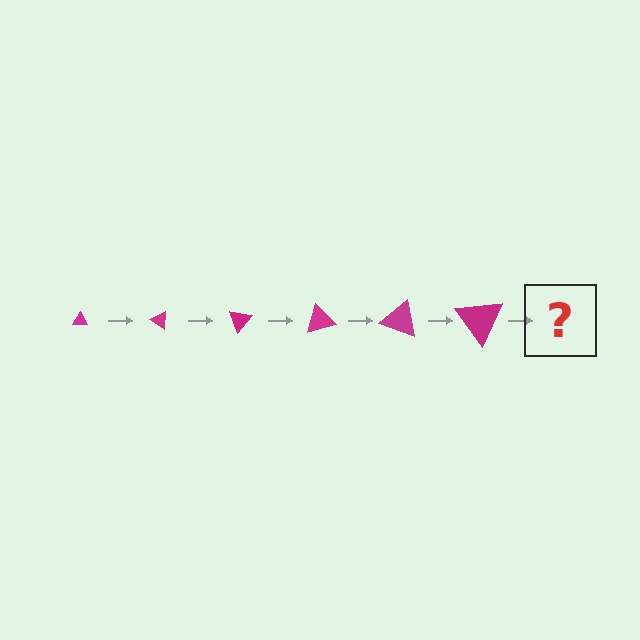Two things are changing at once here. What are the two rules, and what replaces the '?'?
The two rules are that the triangle grows larger each step and it rotates 35 degrees each step. The '?' should be a triangle, larger than the previous one and rotated 210 degrees from the start.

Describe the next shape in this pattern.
It should be a triangle, larger than the previous one and rotated 210 degrees from the start.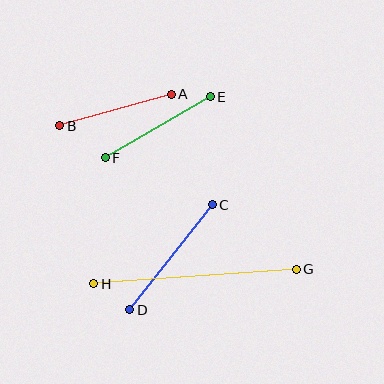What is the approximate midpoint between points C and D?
The midpoint is at approximately (171, 257) pixels.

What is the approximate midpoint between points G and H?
The midpoint is at approximately (195, 277) pixels.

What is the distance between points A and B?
The distance is approximately 116 pixels.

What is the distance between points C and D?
The distance is approximately 133 pixels.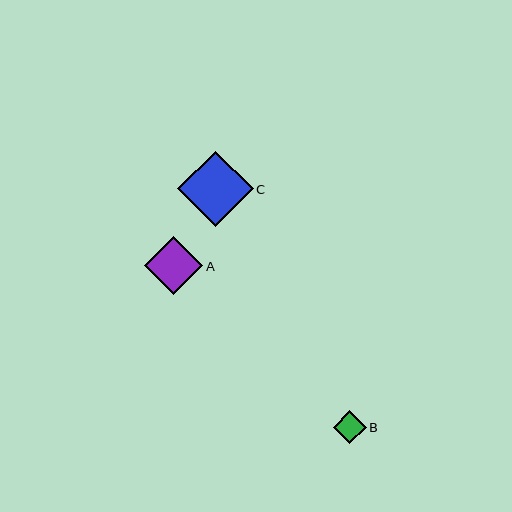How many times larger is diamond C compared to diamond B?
Diamond C is approximately 2.3 times the size of diamond B.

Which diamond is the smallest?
Diamond B is the smallest with a size of approximately 33 pixels.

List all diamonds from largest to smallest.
From largest to smallest: C, A, B.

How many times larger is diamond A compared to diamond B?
Diamond A is approximately 1.7 times the size of diamond B.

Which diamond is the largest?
Diamond C is the largest with a size of approximately 75 pixels.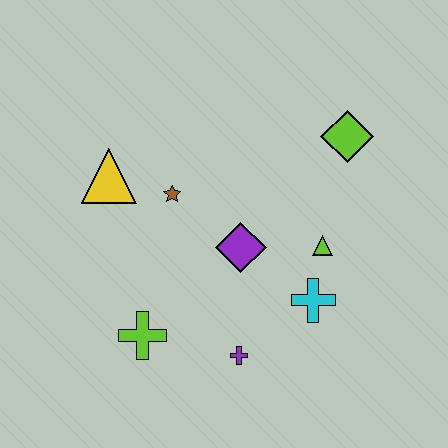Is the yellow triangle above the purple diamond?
Yes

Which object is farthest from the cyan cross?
The yellow triangle is farthest from the cyan cross.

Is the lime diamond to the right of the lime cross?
Yes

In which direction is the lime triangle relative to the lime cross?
The lime triangle is to the right of the lime cross.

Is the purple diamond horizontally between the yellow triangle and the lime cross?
No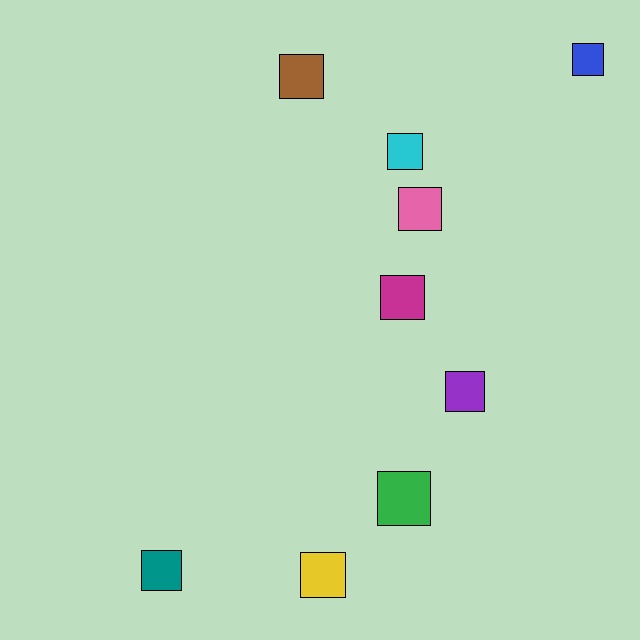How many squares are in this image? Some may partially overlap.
There are 9 squares.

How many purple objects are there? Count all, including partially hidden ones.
There is 1 purple object.